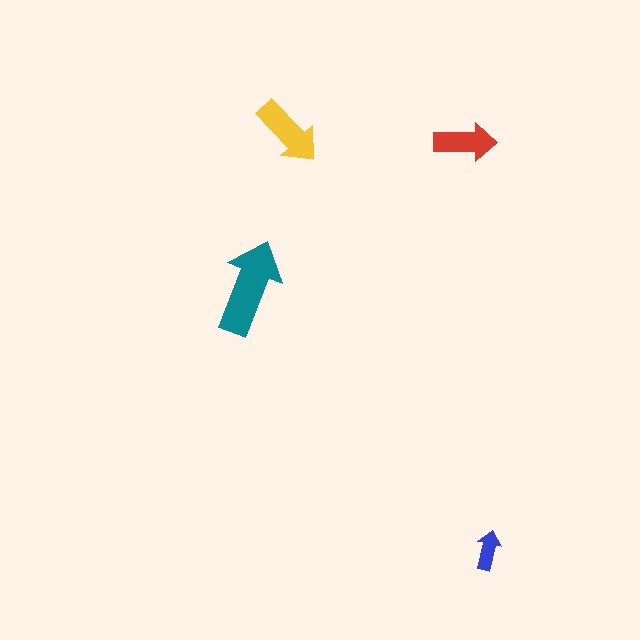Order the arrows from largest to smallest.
the teal one, the yellow one, the red one, the blue one.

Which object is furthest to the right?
The blue arrow is rightmost.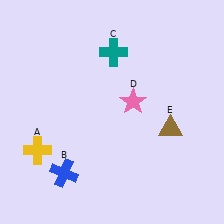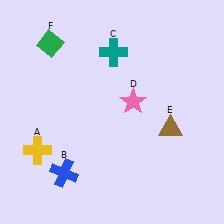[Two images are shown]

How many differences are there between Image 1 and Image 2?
There is 1 difference between the two images.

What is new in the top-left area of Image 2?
A green diamond (F) was added in the top-left area of Image 2.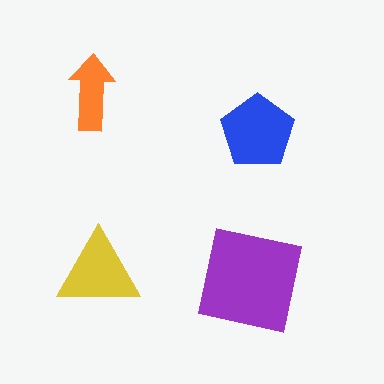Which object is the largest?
The purple square.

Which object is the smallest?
The orange arrow.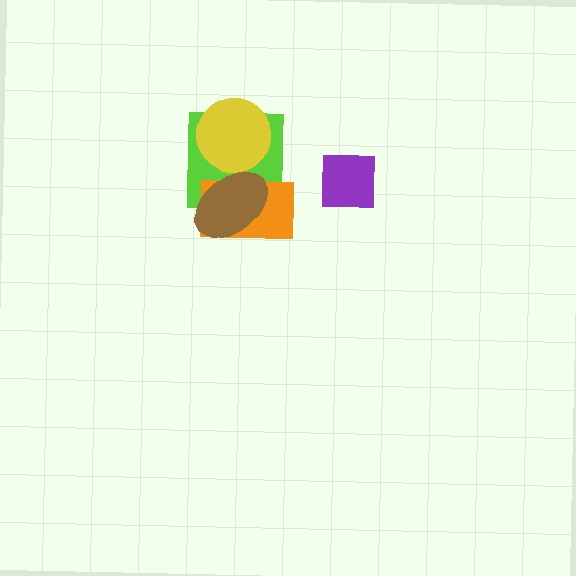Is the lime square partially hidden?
Yes, it is partially covered by another shape.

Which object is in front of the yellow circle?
The brown ellipse is in front of the yellow circle.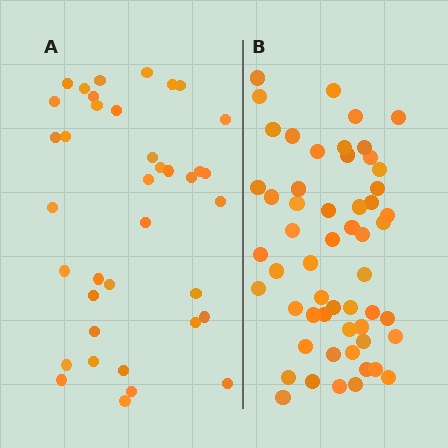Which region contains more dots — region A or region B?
Region B (the right region) has more dots.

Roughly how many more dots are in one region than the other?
Region B has approximately 15 more dots than region A.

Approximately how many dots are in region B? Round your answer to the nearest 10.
About 60 dots. (The exact count is 55, which rounds to 60.)